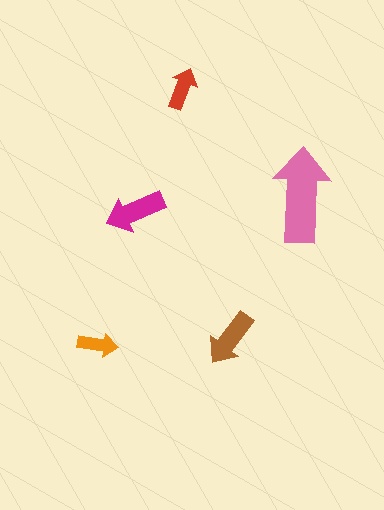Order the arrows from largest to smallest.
the pink one, the magenta one, the brown one, the red one, the orange one.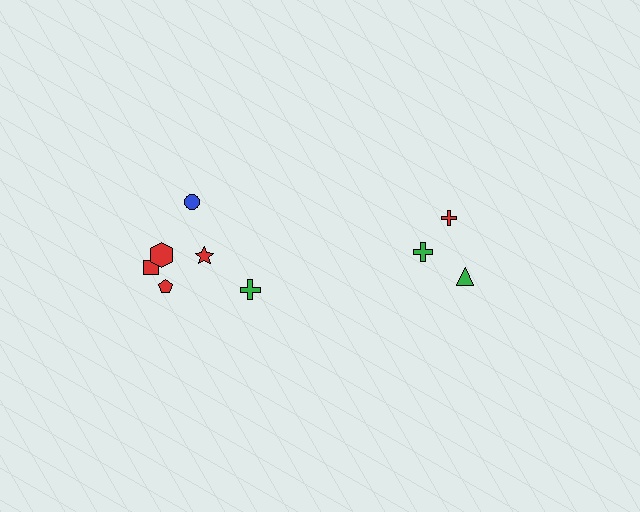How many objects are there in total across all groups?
There are 9 objects.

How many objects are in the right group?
There are 3 objects.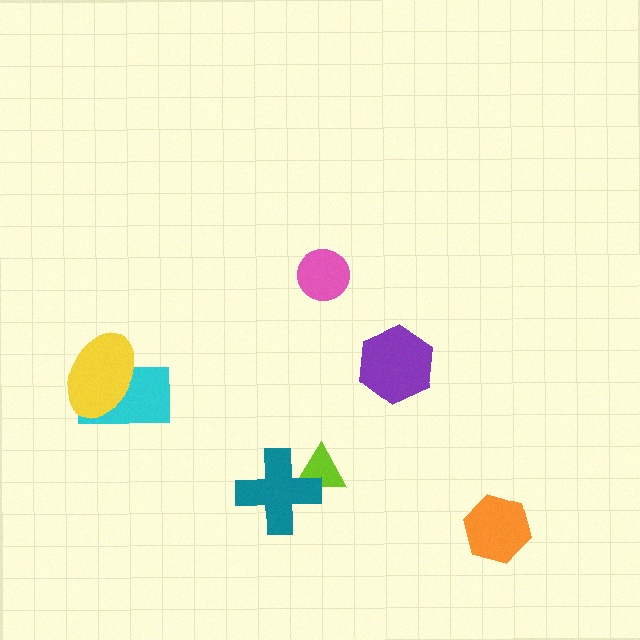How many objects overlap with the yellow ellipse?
1 object overlaps with the yellow ellipse.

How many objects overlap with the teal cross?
1 object overlaps with the teal cross.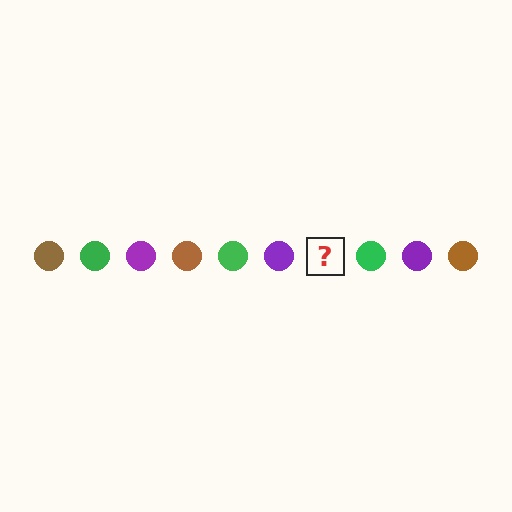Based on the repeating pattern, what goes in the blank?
The blank should be a brown circle.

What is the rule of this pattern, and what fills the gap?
The rule is that the pattern cycles through brown, green, purple circles. The gap should be filled with a brown circle.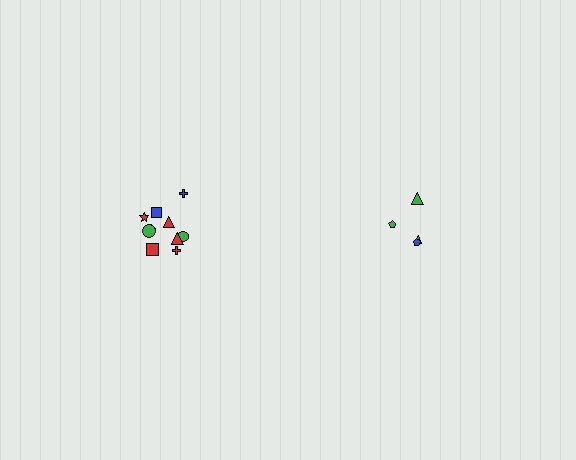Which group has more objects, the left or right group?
The left group.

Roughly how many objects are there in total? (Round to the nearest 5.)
Roughly 15 objects in total.